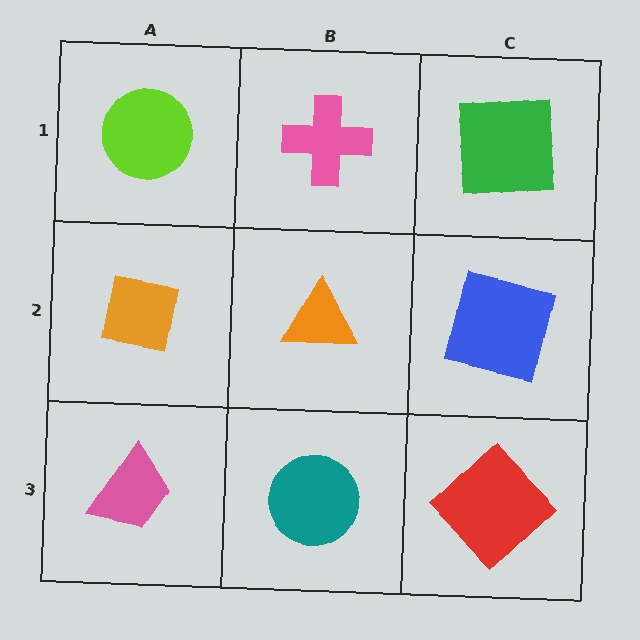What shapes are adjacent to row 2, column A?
A lime circle (row 1, column A), a pink trapezoid (row 3, column A), an orange triangle (row 2, column B).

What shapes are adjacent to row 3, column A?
An orange square (row 2, column A), a teal circle (row 3, column B).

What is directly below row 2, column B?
A teal circle.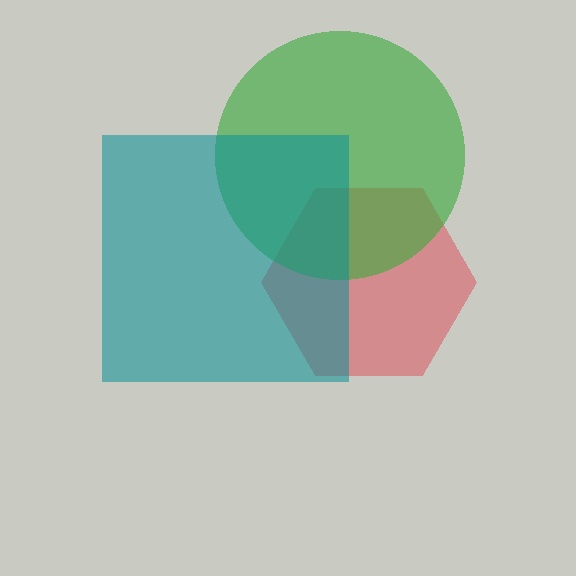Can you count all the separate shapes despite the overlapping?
Yes, there are 3 separate shapes.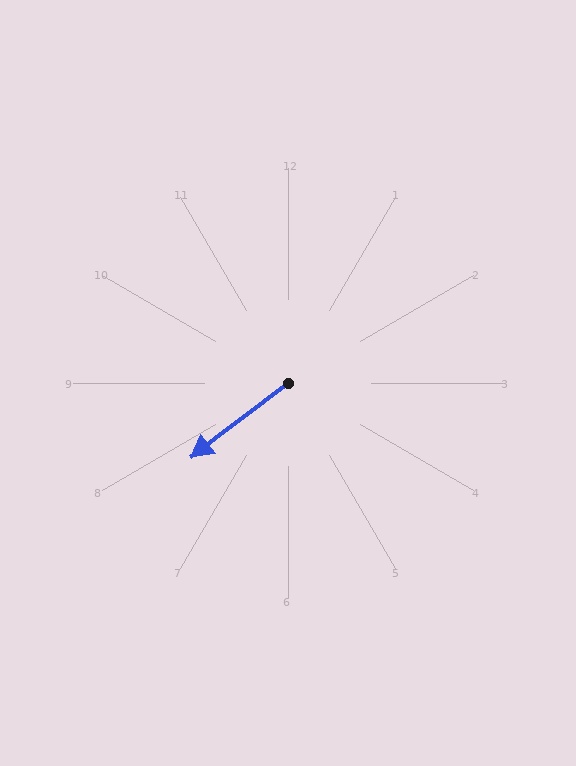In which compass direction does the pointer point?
Southwest.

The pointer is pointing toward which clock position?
Roughly 8 o'clock.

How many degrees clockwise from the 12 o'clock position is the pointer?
Approximately 232 degrees.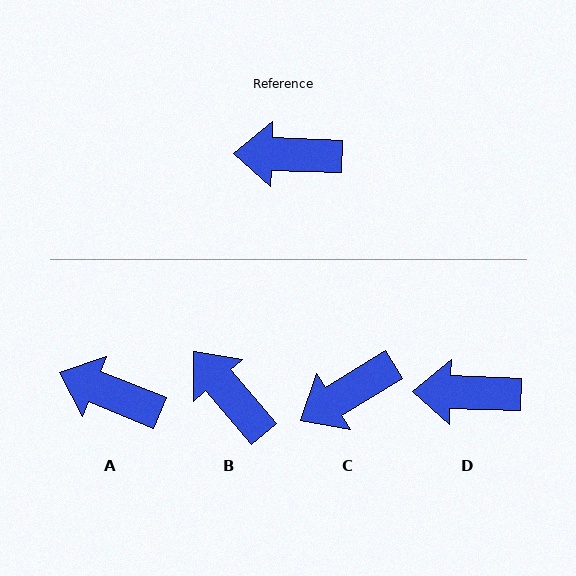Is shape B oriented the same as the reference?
No, it is off by about 48 degrees.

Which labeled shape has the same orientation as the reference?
D.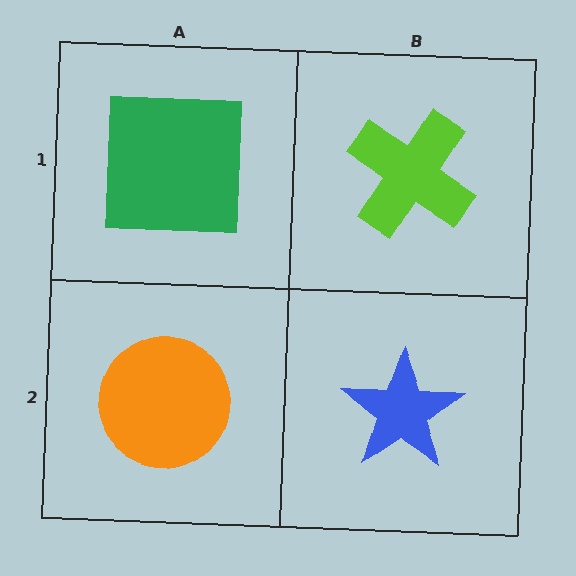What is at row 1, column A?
A green square.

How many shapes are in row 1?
2 shapes.